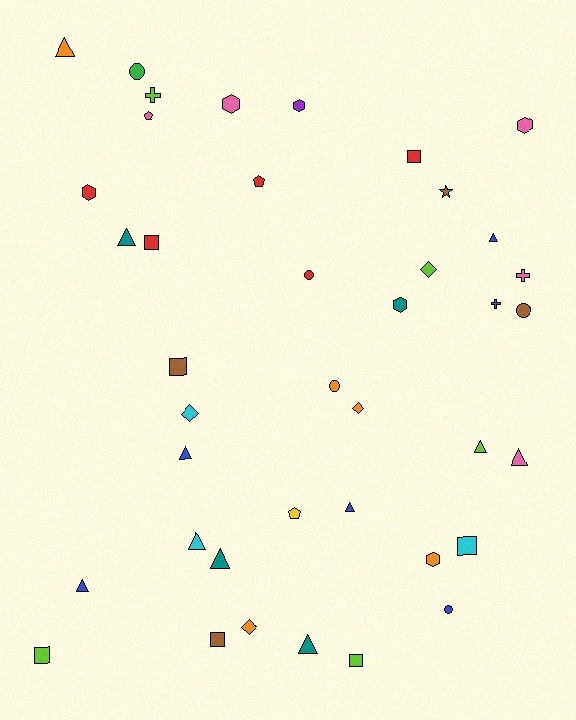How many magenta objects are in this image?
There are no magenta objects.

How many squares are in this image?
There are 7 squares.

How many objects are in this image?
There are 40 objects.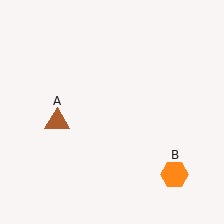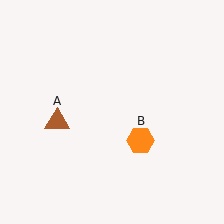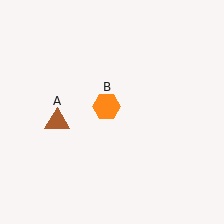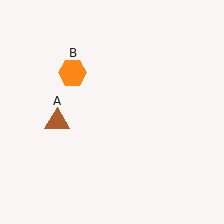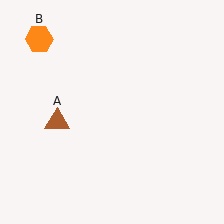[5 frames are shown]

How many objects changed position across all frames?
1 object changed position: orange hexagon (object B).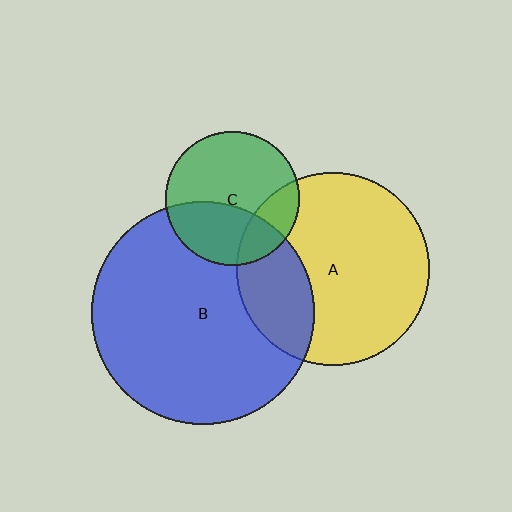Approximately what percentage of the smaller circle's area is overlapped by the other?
Approximately 20%.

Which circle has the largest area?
Circle B (blue).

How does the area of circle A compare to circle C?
Approximately 2.1 times.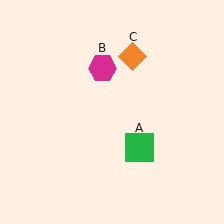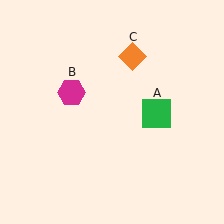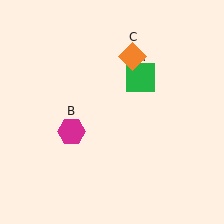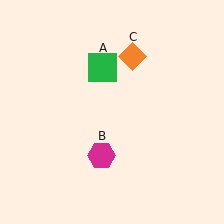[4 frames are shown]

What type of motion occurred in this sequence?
The green square (object A), magenta hexagon (object B) rotated counterclockwise around the center of the scene.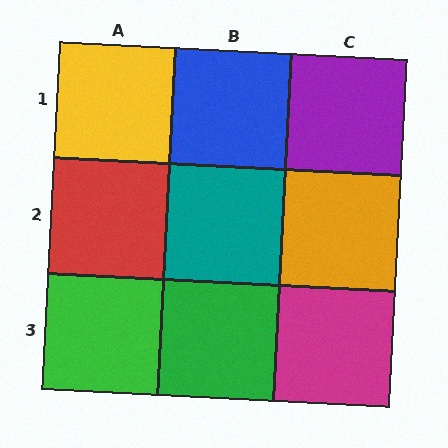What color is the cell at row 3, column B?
Green.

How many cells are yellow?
1 cell is yellow.